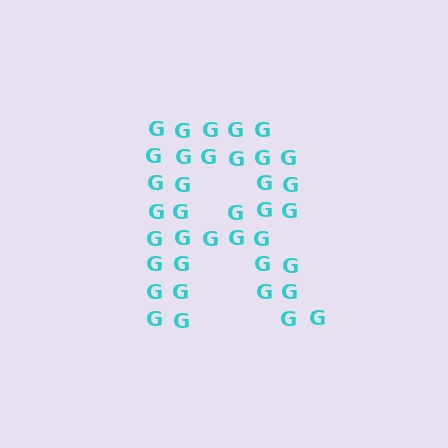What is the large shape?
The large shape is the letter R.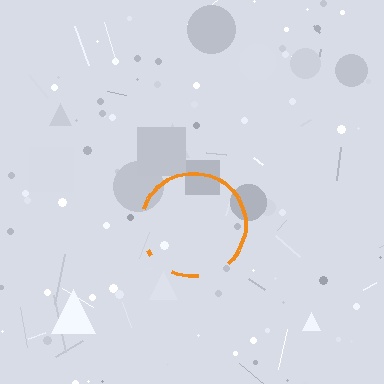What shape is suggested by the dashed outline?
The dashed outline suggests a circle.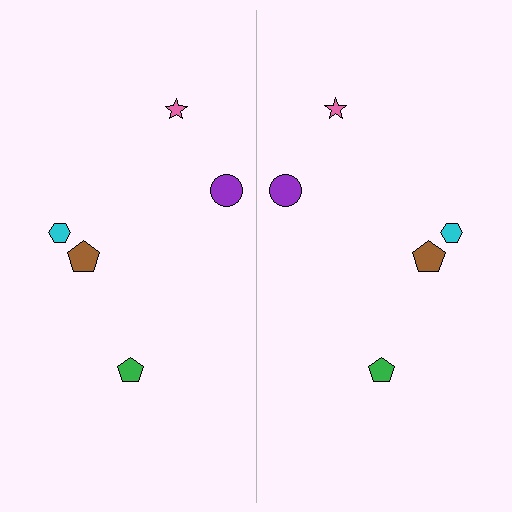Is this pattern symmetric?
Yes, this pattern has bilateral (reflection) symmetry.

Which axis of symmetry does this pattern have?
The pattern has a vertical axis of symmetry running through the center of the image.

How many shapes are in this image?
There are 10 shapes in this image.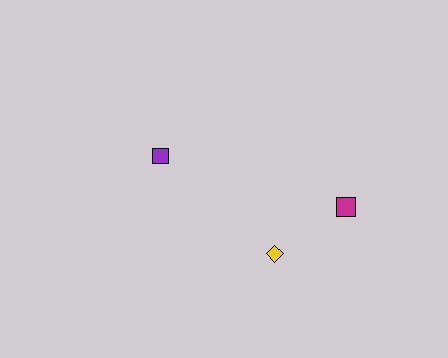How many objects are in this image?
There are 3 objects.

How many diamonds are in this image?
There is 1 diamond.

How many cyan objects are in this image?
There are no cyan objects.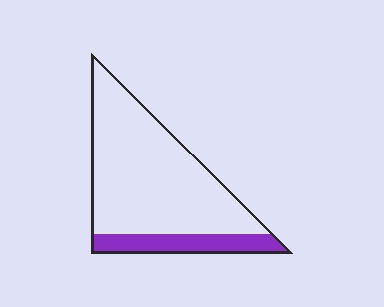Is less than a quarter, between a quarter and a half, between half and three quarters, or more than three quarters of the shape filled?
Less than a quarter.